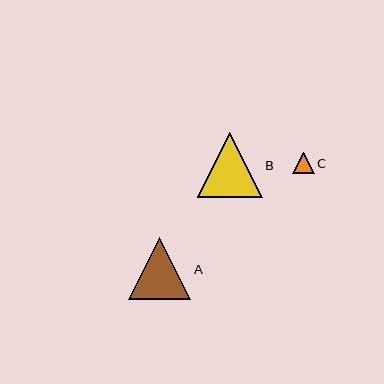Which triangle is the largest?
Triangle B is the largest with a size of approximately 65 pixels.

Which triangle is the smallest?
Triangle C is the smallest with a size of approximately 21 pixels.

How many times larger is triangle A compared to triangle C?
Triangle A is approximately 3.0 times the size of triangle C.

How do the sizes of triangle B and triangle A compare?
Triangle B and triangle A are approximately the same size.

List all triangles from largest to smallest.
From largest to smallest: B, A, C.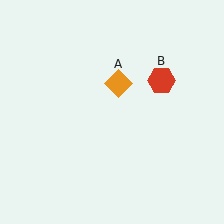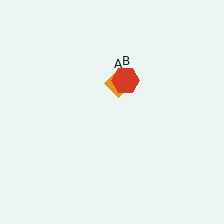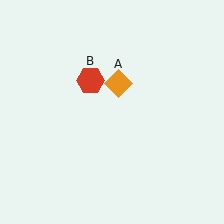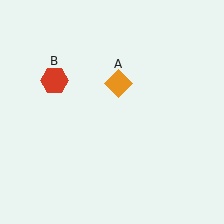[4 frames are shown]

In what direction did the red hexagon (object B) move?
The red hexagon (object B) moved left.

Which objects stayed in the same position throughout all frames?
Orange diamond (object A) remained stationary.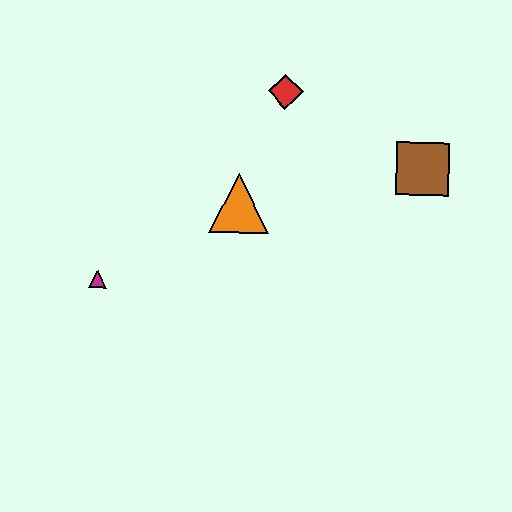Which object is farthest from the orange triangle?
The brown square is farthest from the orange triangle.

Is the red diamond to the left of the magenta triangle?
No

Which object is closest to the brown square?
The red diamond is closest to the brown square.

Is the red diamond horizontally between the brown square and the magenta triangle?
Yes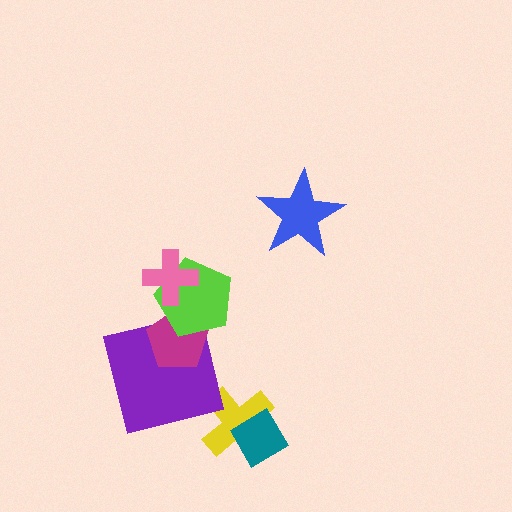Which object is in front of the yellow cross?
The teal diamond is in front of the yellow cross.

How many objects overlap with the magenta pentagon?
2 objects overlap with the magenta pentagon.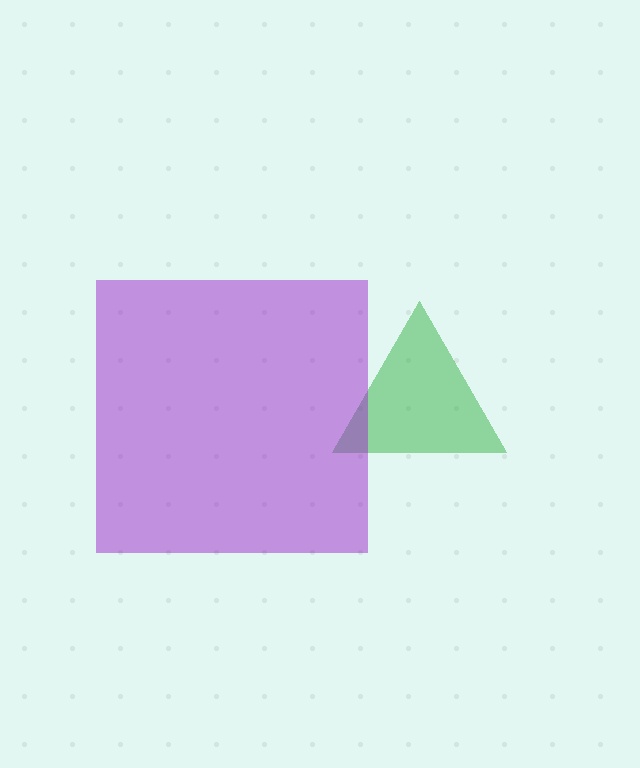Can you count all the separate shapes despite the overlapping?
Yes, there are 2 separate shapes.